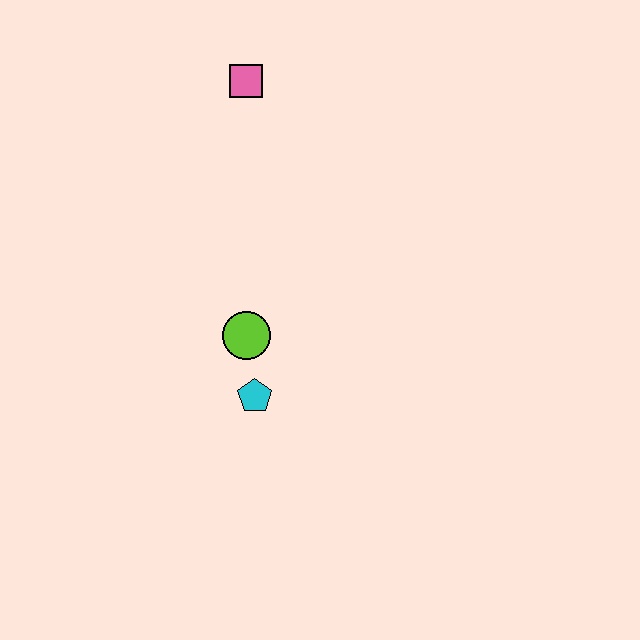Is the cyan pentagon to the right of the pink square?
Yes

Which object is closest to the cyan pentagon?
The lime circle is closest to the cyan pentagon.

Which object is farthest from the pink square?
The cyan pentagon is farthest from the pink square.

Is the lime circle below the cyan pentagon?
No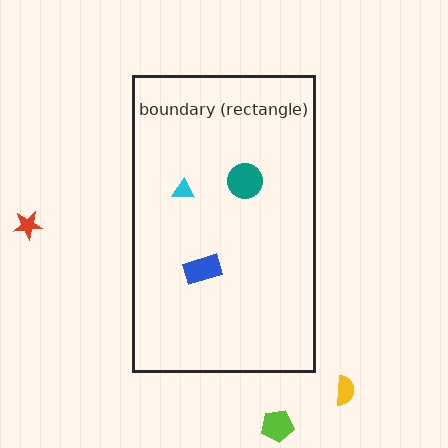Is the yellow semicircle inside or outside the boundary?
Outside.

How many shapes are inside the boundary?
3 inside, 3 outside.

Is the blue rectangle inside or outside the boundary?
Inside.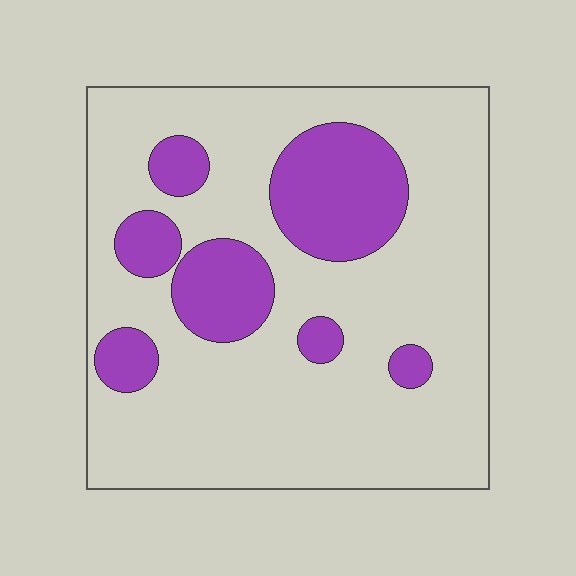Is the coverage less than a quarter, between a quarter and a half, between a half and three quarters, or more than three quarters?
Less than a quarter.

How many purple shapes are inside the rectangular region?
7.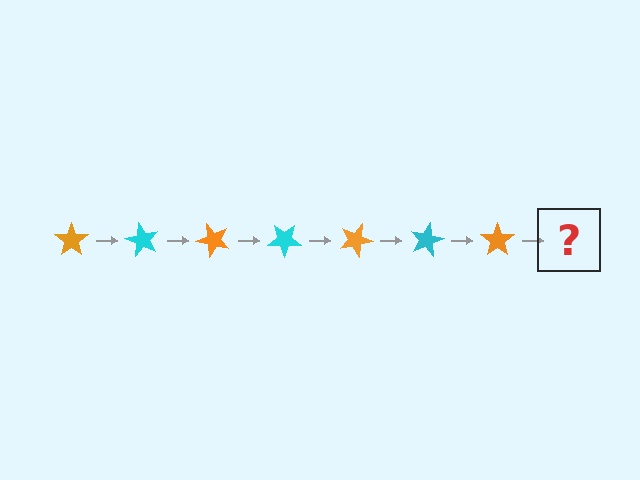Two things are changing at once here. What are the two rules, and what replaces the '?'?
The two rules are that it rotates 60 degrees each step and the color cycles through orange and cyan. The '?' should be a cyan star, rotated 420 degrees from the start.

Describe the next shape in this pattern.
It should be a cyan star, rotated 420 degrees from the start.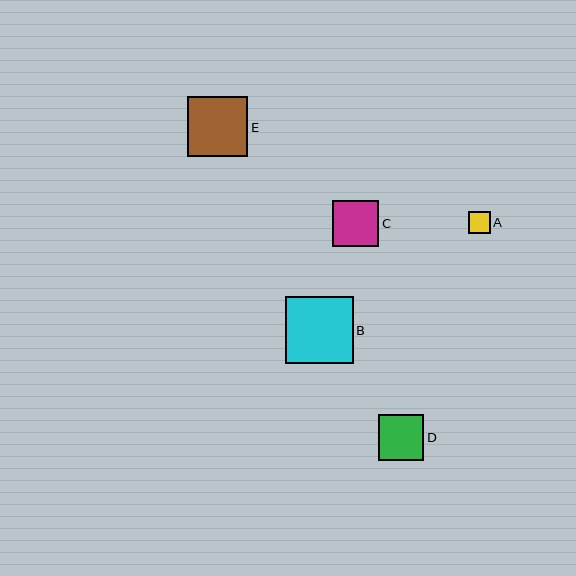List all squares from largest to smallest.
From largest to smallest: B, E, C, D, A.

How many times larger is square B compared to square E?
Square B is approximately 1.1 times the size of square E.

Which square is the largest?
Square B is the largest with a size of approximately 67 pixels.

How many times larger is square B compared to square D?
Square B is approximately 1.5 times the size of square D.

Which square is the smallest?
Square A is the smallest with a size of approximately 22 pixels.